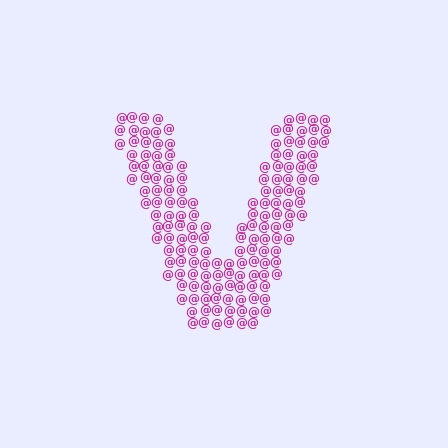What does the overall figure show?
The overall figure shows the letter V.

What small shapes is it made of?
It is made of small at signs.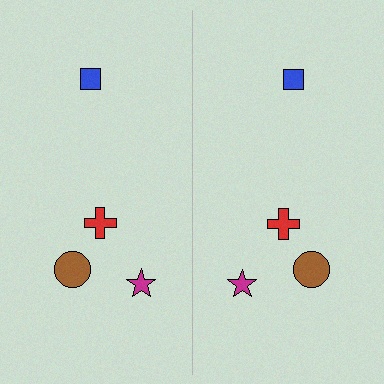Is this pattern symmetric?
Yes, this pattern has bilateral (reflection) symmetry.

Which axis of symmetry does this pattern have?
The pattern has a vertical axis of symmetry running through the center of the image.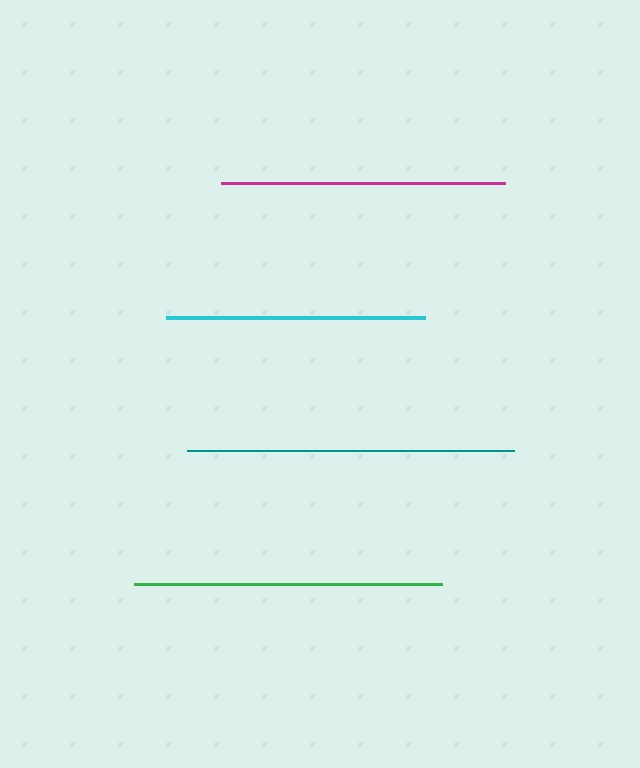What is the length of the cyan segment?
The cyan segment is approximately 259 pixels long.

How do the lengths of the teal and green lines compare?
The teal and green lines are approximately the same length.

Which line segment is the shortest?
The cyan line is the shortest at approximately 259 pixels.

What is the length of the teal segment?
The teal segment is approximately 327 pixels long.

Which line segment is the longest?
The teal line is the longest at approximately 327 pixels.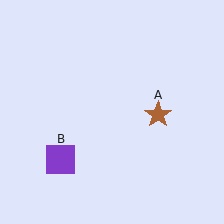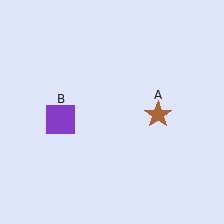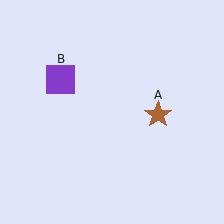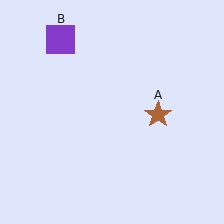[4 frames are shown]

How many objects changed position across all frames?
1 object changed position: purple square (object B).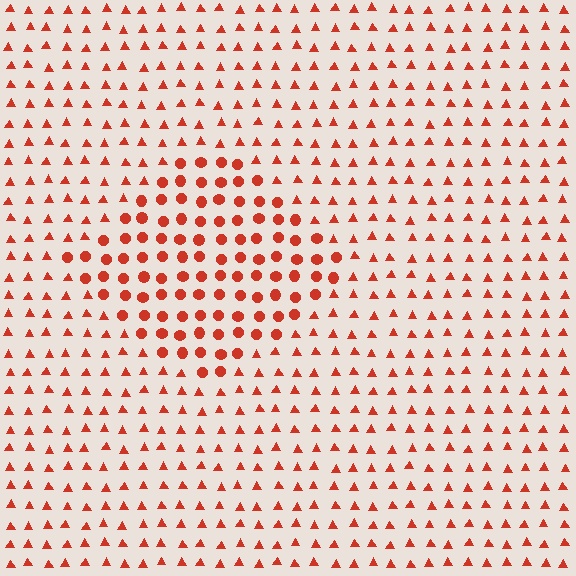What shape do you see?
I see a diamond.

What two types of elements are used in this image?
The image uses circles inside the diamond region and triangles outside it.